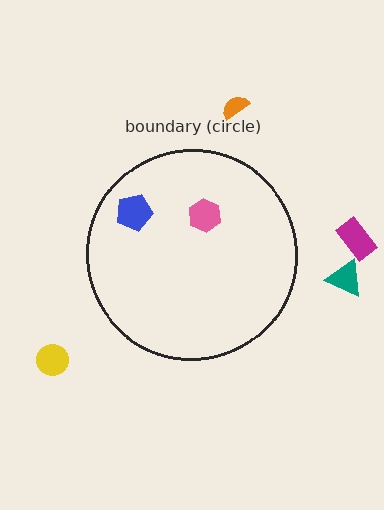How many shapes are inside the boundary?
2 inside, 4 outside.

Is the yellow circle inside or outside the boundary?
Outside.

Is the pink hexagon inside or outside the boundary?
Inside.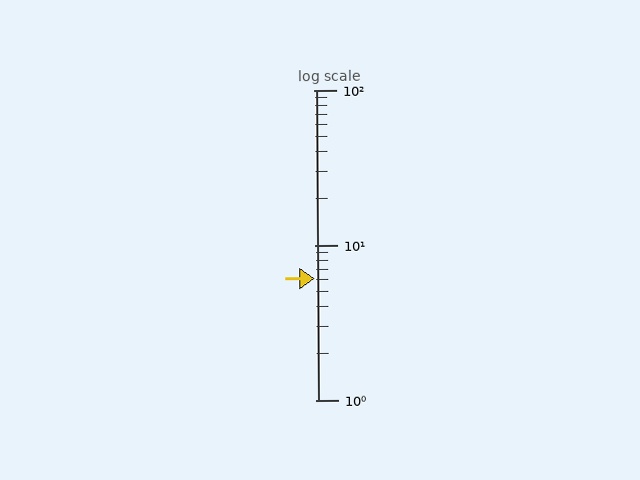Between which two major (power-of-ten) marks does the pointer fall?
The pointer is between 1 and 10.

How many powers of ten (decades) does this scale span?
The scale spans 2 decades, from 1 to 100.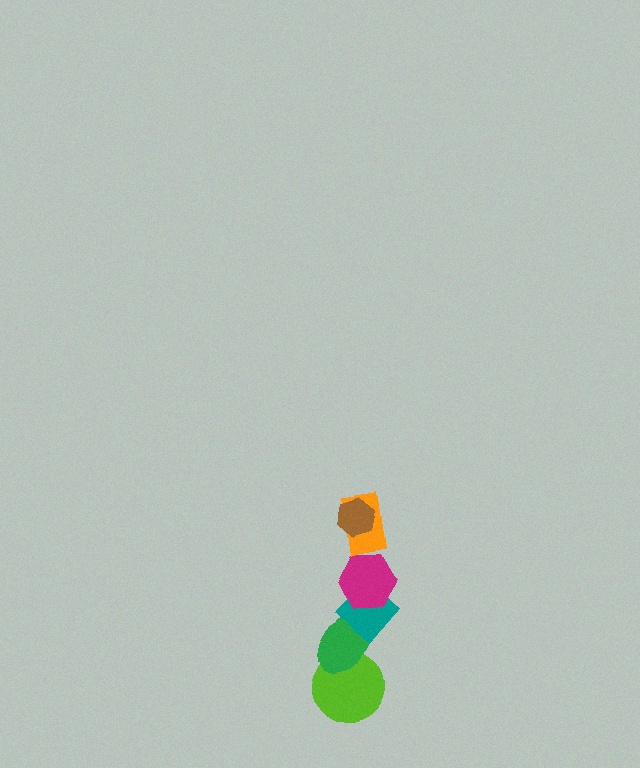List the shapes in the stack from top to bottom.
From top to bottom: the brown hexagon, the orange rectangle, the magenta hexagon, the teal diamond, the green ellipse, the lime circle.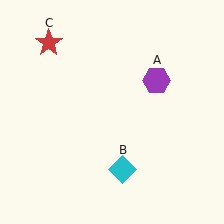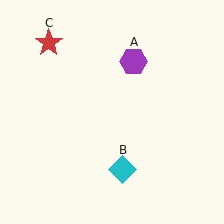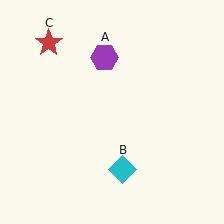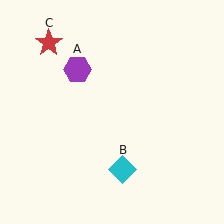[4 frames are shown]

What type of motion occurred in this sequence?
The purple hexagon (object A) rotated counterclockwise around the center of the scene.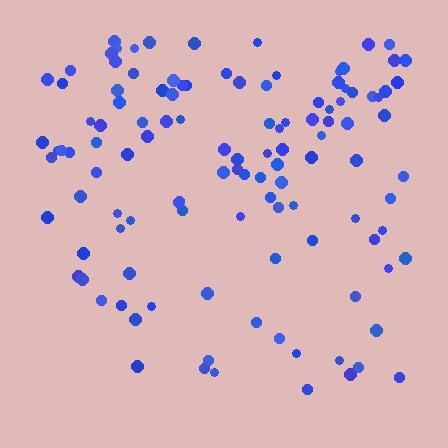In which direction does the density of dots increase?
From bottom to top, with the top side densest.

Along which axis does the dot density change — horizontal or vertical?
Vertical.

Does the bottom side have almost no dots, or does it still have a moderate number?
Still a moderate number, just noticeably fewer than the top.